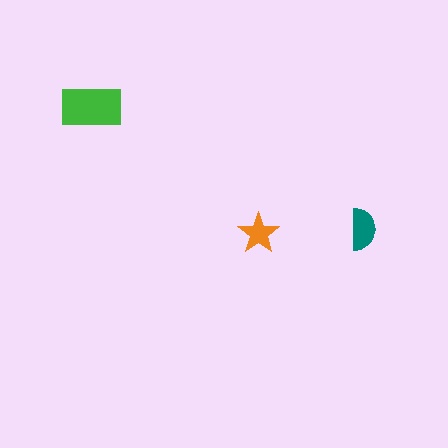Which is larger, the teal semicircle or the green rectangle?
The green rectangle.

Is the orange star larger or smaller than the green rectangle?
Smaller.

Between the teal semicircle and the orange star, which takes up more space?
The teal semicircle.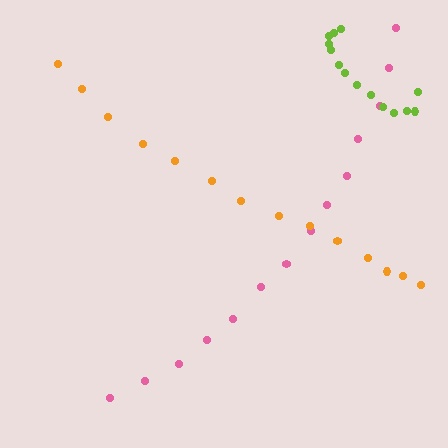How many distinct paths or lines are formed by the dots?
There are 3 distinct paths.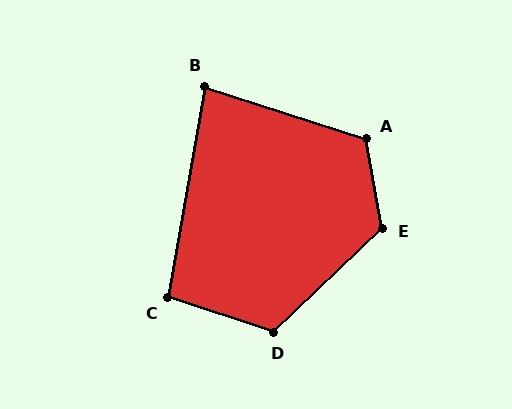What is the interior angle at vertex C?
Approximately 98 degrees (obtuse).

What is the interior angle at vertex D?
Approximately 119 degrees (obtuse).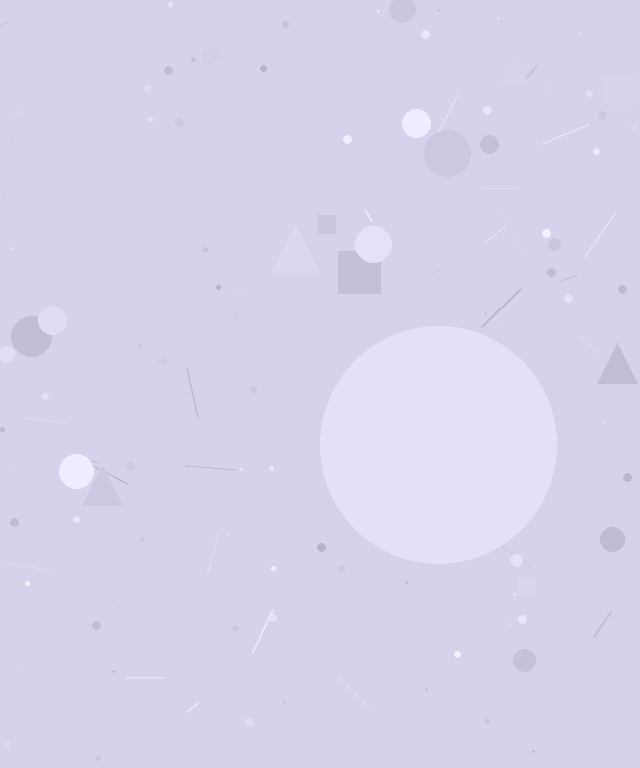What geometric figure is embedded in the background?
A circle is embedded in the background.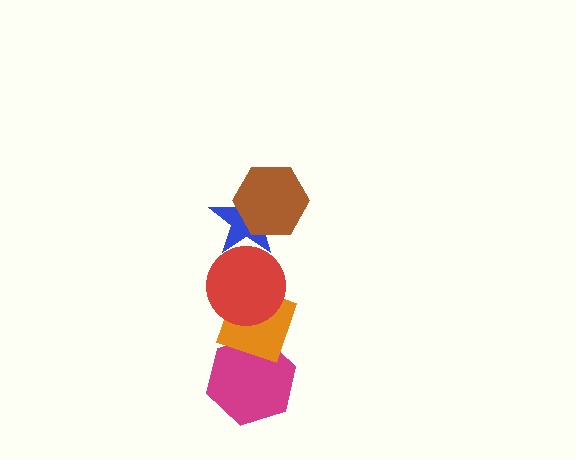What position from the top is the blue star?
The blue star is 2nd from the top.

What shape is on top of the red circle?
The blue star is on top of the red circle.